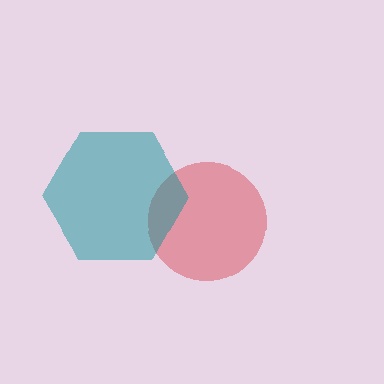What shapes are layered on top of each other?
The layered shapes are: a red circle, a teal hexagon.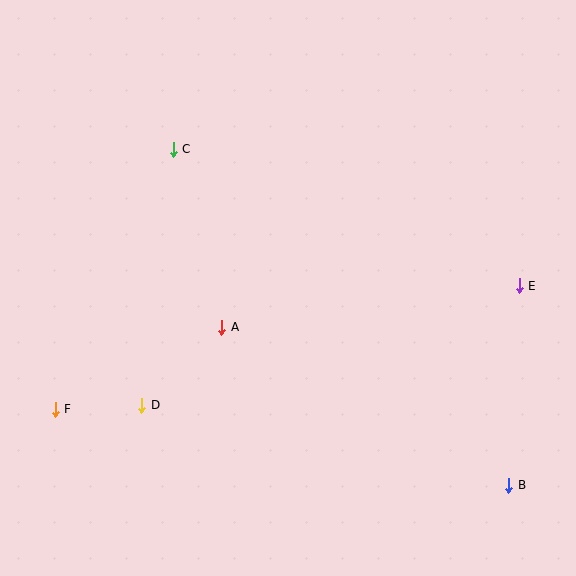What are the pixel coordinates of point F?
Point F is at (55, 409).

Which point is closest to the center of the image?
Point A at (222, 327) is closest to the center.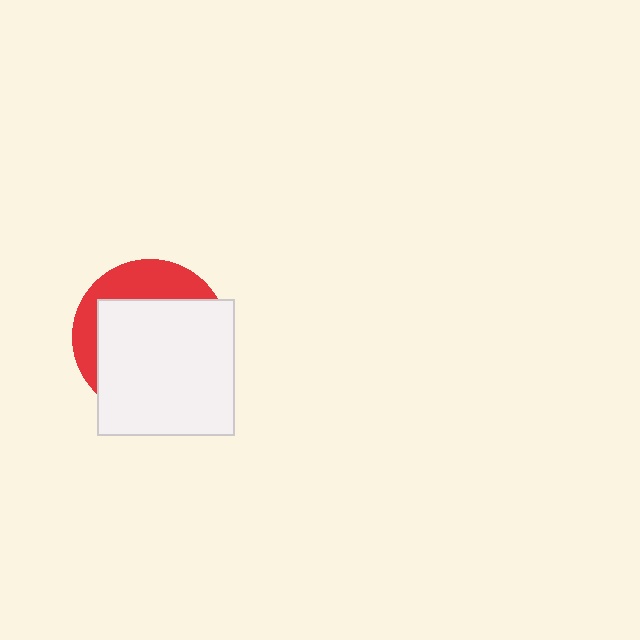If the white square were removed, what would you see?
You would see the complete red circle.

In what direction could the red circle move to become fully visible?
The red circle could move toward the upper-left. That would shift it out from behind the white square entirely.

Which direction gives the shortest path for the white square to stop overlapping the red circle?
Moving toward the lower-right gives the shortest separation.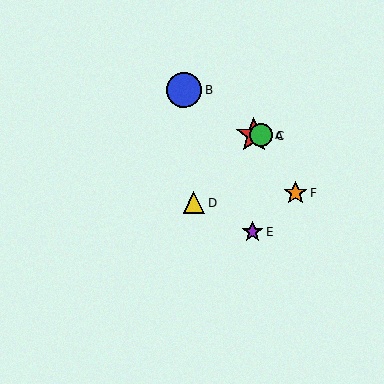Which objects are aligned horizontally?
Objects A, C are aligned horizontally.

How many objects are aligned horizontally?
2 objects (A, C) are aligned horizontally.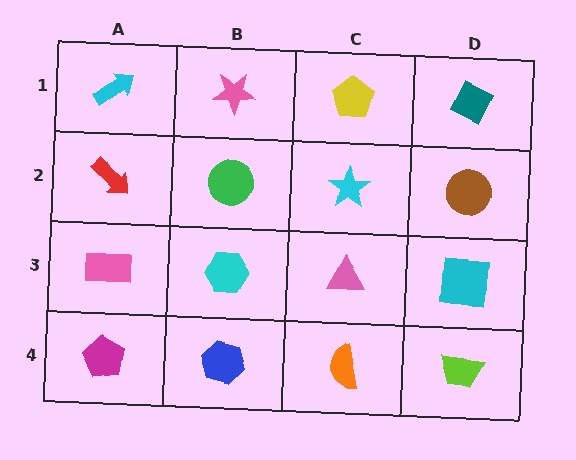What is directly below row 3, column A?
A magenta pentagon.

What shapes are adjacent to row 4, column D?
A cyan square (row 3, column D), an orange semicircle (row 4, column C).